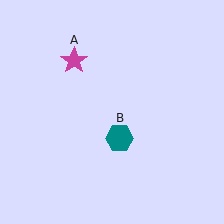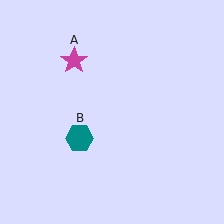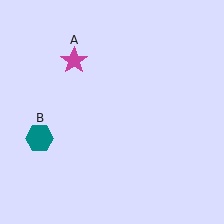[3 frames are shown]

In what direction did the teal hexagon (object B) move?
The teal hexagon (object B) moved left.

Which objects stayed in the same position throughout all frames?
Magenta star (object A) remained stationary.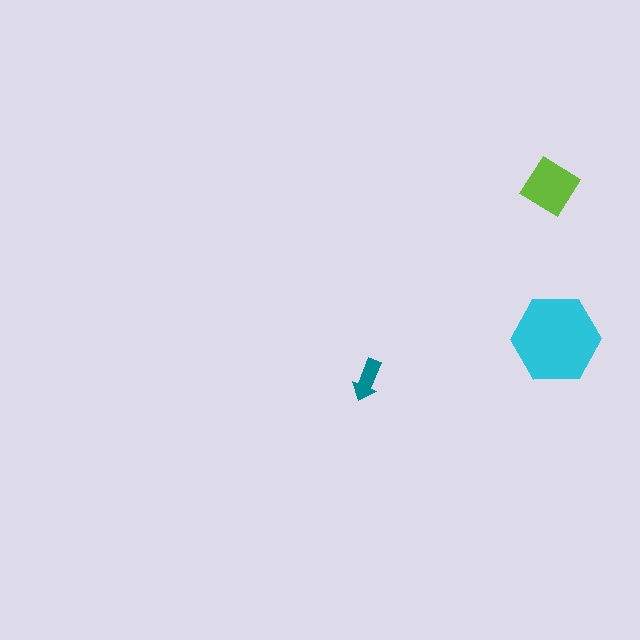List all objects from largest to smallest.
The cyan hexagon, the lime diamond, the teal arrow.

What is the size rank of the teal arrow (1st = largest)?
3rd.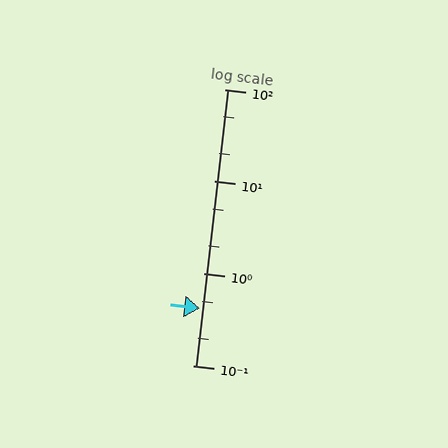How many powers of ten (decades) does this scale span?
The scale spans 3 decades, from 0.1 to 100.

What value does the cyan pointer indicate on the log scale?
The pointer indicates approximately 0.42.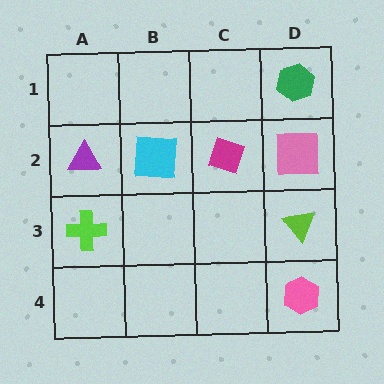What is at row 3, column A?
A lime cross.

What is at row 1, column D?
A green hexagon.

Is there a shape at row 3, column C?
No, that cell is empty.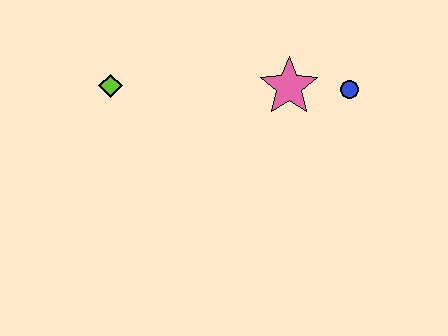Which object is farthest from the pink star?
The lime diamond is farthest from the pink star.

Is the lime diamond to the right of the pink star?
No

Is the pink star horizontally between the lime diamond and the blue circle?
Yes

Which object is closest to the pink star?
The blue circle is closest to the pink star.